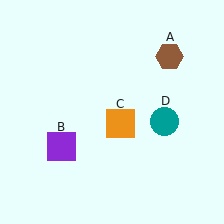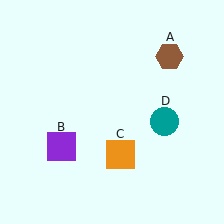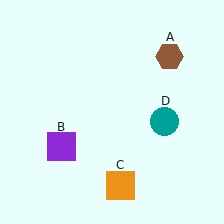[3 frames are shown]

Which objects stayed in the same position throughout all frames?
Brown hexagon (object A) and purple square (object B) and teal circle (object D) remained stationary.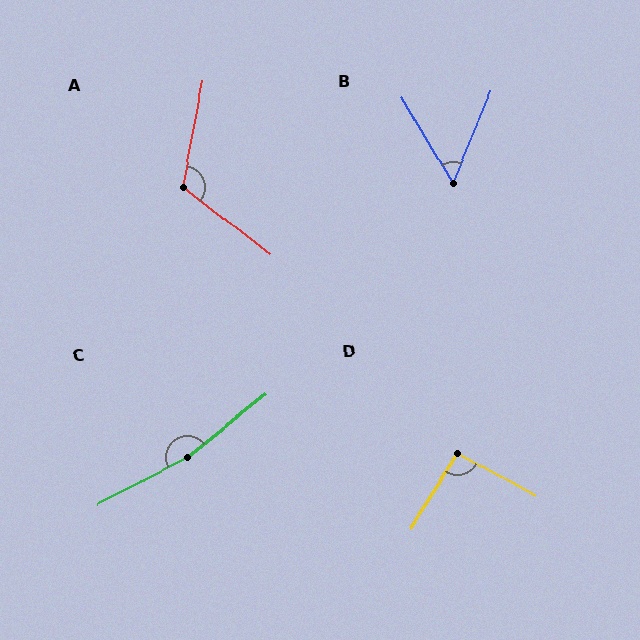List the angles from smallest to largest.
B (54°), D (93°), A (117°), C (169°).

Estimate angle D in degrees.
Approximately 93 degrees.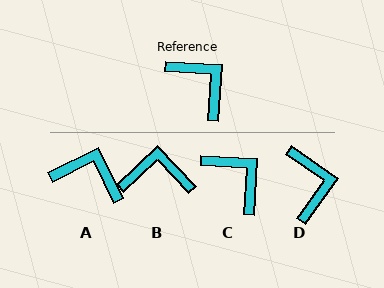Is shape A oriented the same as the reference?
No, it is off by about 30 degrees.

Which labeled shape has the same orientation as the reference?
C.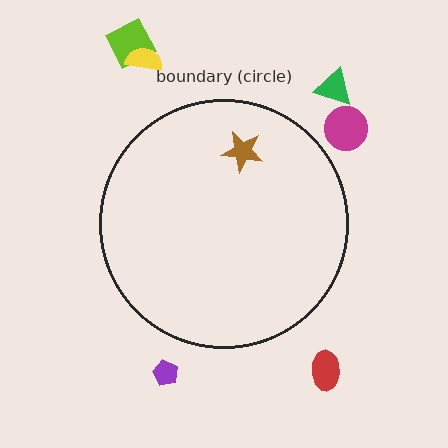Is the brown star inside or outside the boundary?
Inside.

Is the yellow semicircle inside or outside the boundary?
Outside.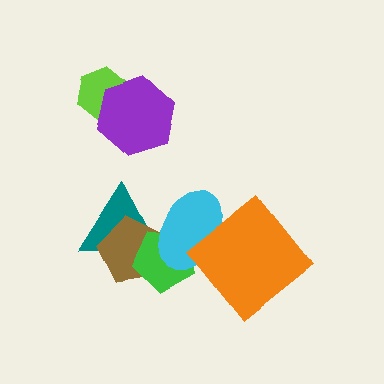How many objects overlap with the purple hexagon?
1 object overlaps with the purple hexagon.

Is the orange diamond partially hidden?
No, no other shape covers it.